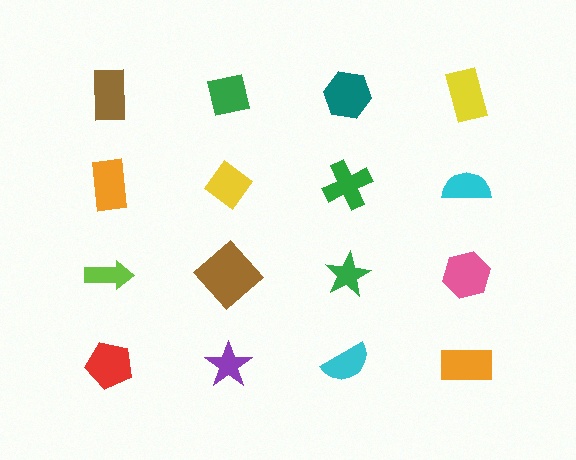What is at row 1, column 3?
A teal hexagon.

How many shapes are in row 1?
4 shapes.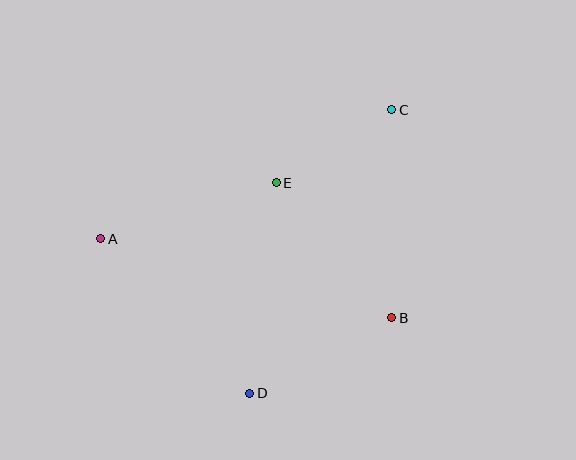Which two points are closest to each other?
Points C and E are closest to each other.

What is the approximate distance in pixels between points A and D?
The distance between A and D is approximately 214 pixels.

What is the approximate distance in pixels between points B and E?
The distance between B and E is approximately 178 pixels.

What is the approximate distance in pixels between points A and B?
The distance between A and B is approximately 301 pixels.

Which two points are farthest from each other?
Points A and C are farthest from each other.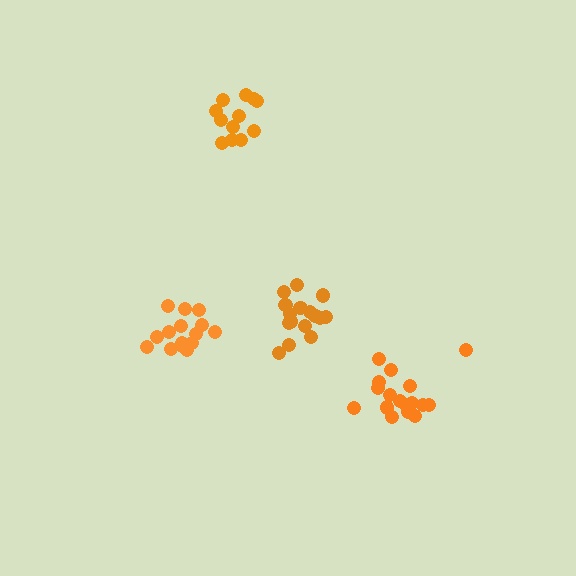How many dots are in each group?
Group 1: 18 dots, Group 2: 15 dots, Group 3: 12 dots, Group 4: 16 dots (61 total).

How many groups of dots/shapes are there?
There are 4 groups.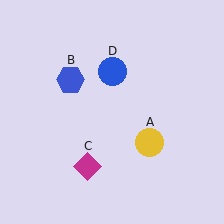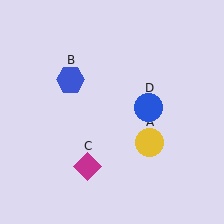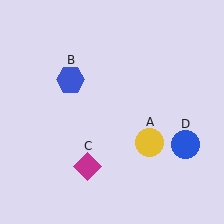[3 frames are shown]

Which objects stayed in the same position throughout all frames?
Yellow circle (object A) and blue hexagon (object B) and magenta diamond (object C) remained stationary.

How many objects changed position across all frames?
1 object changed position: blue circle (object D).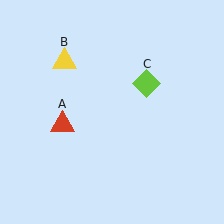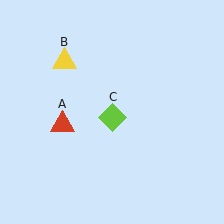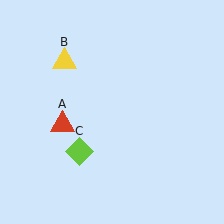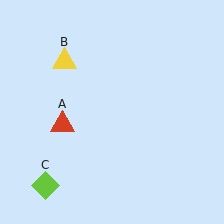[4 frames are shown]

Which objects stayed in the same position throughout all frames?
Red triangle (object A) and yellow triangle (object B) remained stationary.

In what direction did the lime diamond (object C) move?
The lime diamond (object C) moved down and to the left.